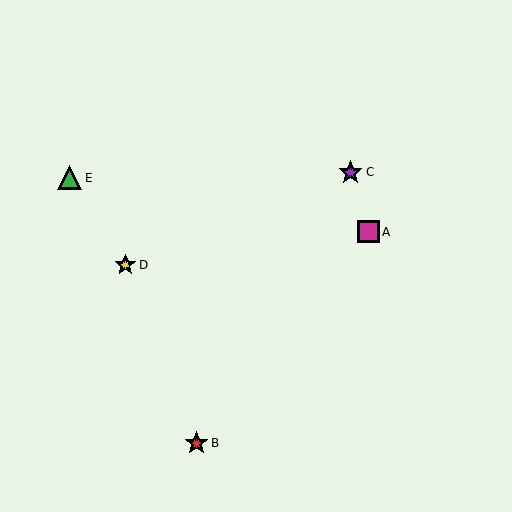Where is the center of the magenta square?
The center of the magenta square is at (368, 232).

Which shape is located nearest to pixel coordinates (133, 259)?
The yellow star (labeled D) at (125, 265) is nearest to that location.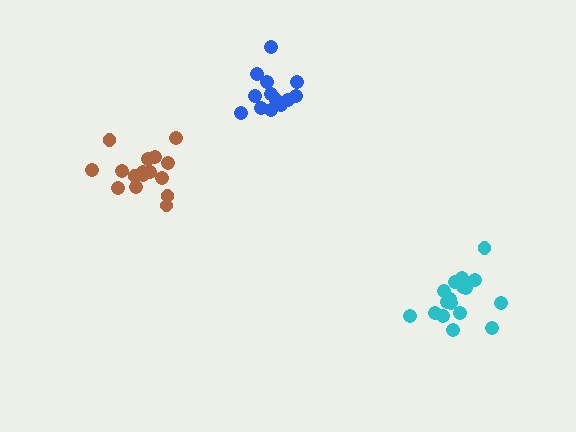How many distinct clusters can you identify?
There are 3 distinct clusters.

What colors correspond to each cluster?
The clusters are colored: blue, brown, cyan.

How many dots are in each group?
Group 1: 13 dots, Group 2: 16 dots, Group 3: 19 dots (48 total).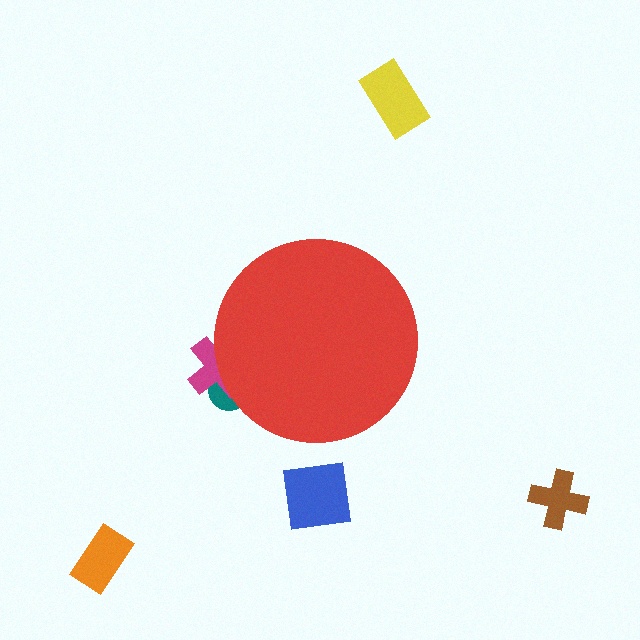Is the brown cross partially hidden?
No, the brown cross is fully visible.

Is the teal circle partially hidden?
Yes, the teal circle is partially hidden behind the red circle.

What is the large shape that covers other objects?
A red circle.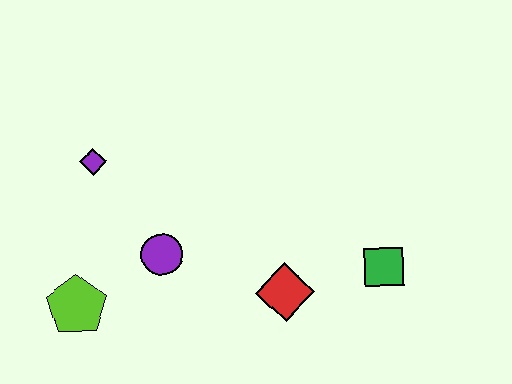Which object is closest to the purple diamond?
The purple circle is closest to the purple diamond.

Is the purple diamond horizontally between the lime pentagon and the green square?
Yes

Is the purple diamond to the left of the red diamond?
Yes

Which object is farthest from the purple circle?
The green square is farthest from the purple circle.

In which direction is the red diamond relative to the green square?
The red diamond is to the left of the green square.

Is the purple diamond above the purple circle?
Yes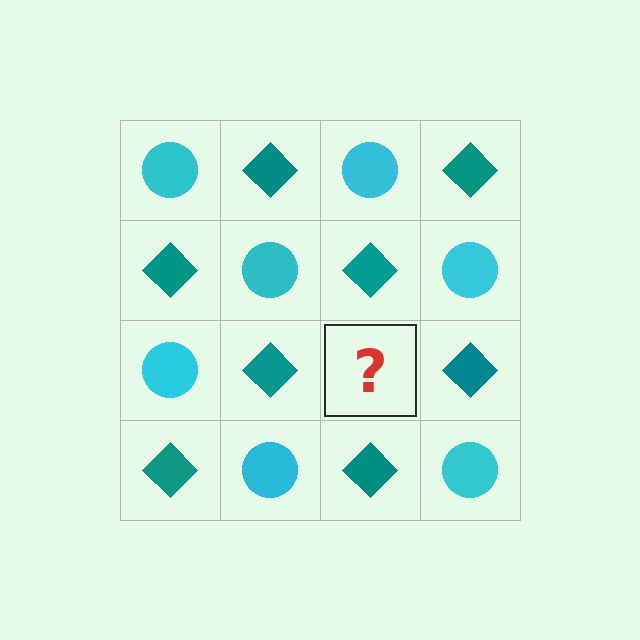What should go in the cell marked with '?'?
The missing cell should contain a cyan circle.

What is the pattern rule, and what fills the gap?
The rule is that it alternates cyan circle and teal diamond in a checkerboard pattern. The gap should be filled with a cyan circle.